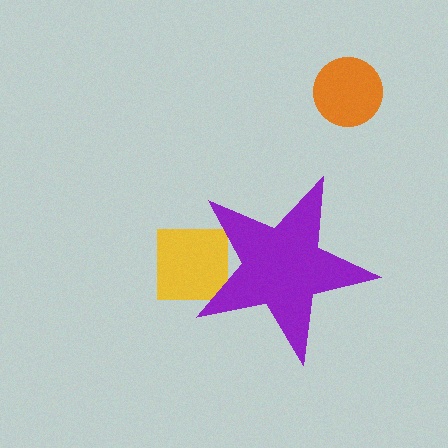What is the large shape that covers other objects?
A purple star.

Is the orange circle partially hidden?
No, the orange circle is fully visible.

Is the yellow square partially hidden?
Yes, the yellow square is partially hidden behind the purple star.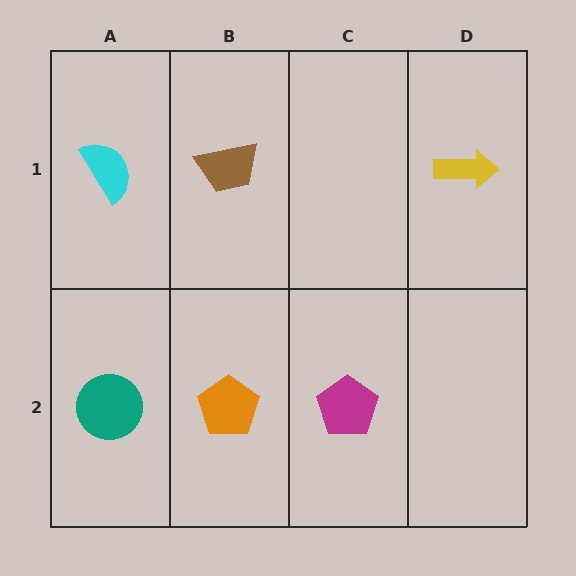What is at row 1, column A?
A cyan semicircle.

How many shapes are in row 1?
3 shapes.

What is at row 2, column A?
A teal circle.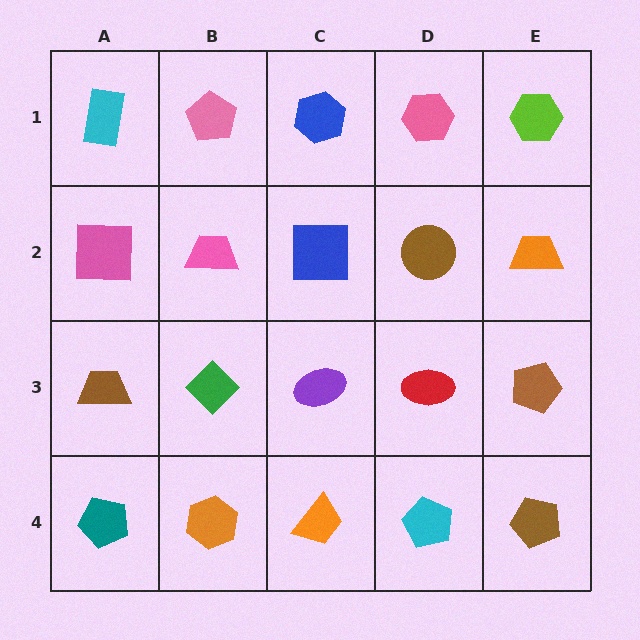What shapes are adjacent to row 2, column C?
A blue hexagon (row 1, column C), a purple ellipse (row 3, column C), a pink trapezoid (row 2, column B), a brown circle (row 2, column D).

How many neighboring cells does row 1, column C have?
3.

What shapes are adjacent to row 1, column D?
A brown circle (row 2, column D), a blue hexagon (row 1, column C), a lime hexagon (row 1, column E).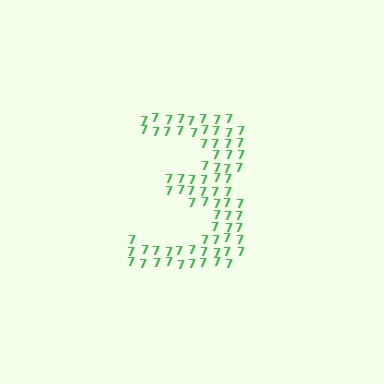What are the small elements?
The small elements are digit 7's.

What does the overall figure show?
The overall figure shows the digit 3.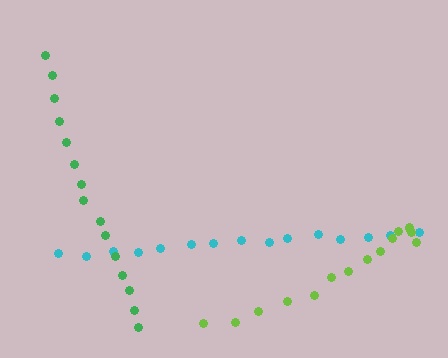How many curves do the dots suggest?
There are 3 distinct paths.